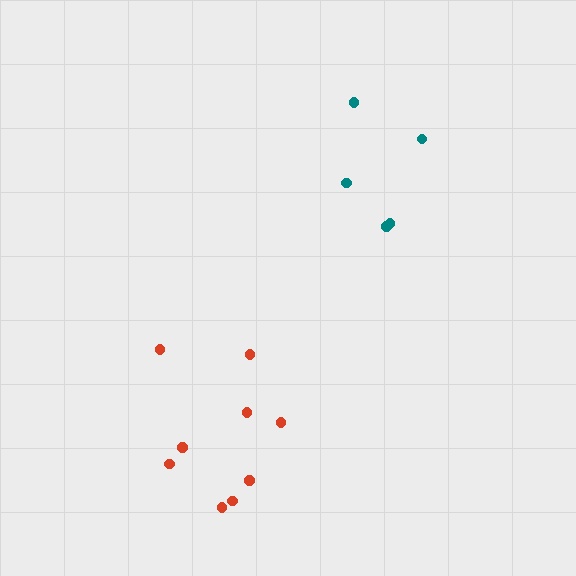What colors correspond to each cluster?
The clusters are colored: red, teal.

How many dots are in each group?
Group 1: 9 dots, Group 2: 5 dots (14 total).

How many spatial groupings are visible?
There are 2 spatial groupings.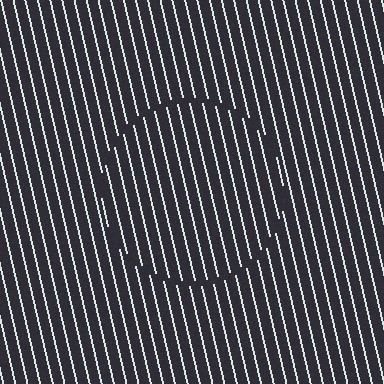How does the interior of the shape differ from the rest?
The interior of the shape contains the same grating, shifted by half a period — the contour is defined by the phase discontinuity where line-ends from the inner and outer gratings abut.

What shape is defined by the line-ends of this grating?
An illusory circle. The interior of the shape contains the same grating, shifted by half a period — the contour is defined by the phase discontinuity where line-ends from the inner and outer gratings abut.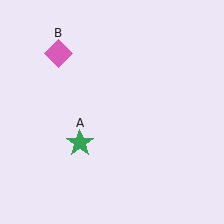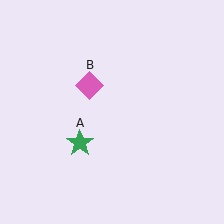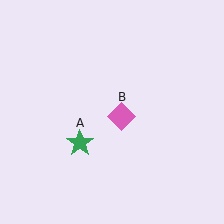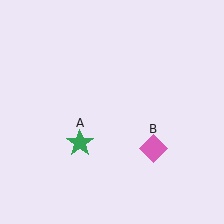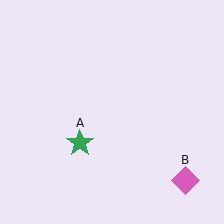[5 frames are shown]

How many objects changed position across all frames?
1 object changed position: pink diamond (object B).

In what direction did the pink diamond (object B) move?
The pink diamond (object B) moved down and to the right.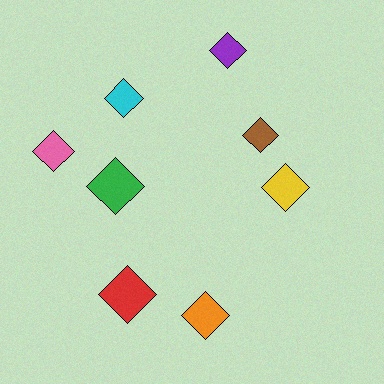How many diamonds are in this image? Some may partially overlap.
There are 8 diamonds.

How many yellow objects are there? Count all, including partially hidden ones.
There is 1 yellow object.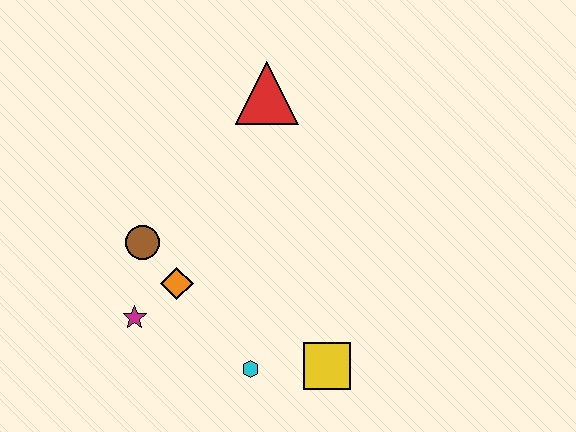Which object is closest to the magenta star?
The orange diamond is closest to the magenta star.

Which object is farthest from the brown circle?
The yellow square is farthest from the brown circle.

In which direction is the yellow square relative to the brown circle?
The yellow square is to the right of the brown circle.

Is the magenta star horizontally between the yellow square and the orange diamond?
No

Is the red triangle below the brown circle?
No